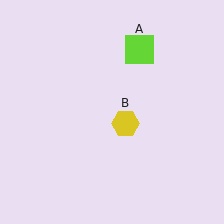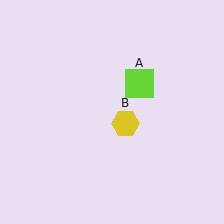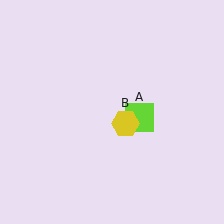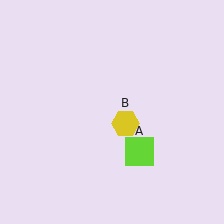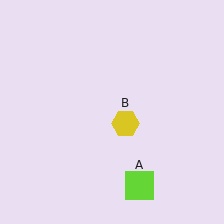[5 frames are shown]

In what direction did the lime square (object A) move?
The lime square (object A) moved down.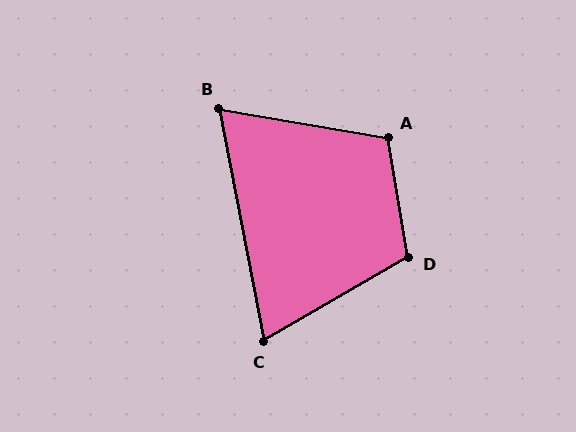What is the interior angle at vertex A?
Approximately 109 degrees (obtuse).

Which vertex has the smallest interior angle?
B, at approximately 70 degrees.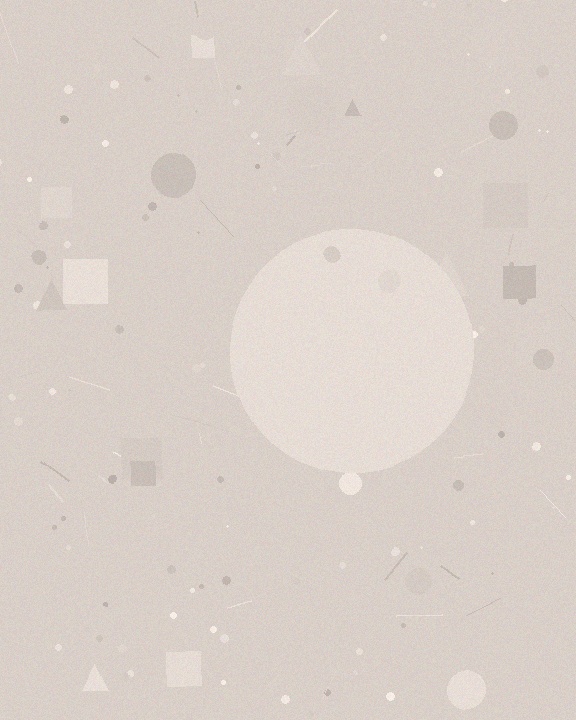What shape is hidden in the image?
A circle is hidden in the image.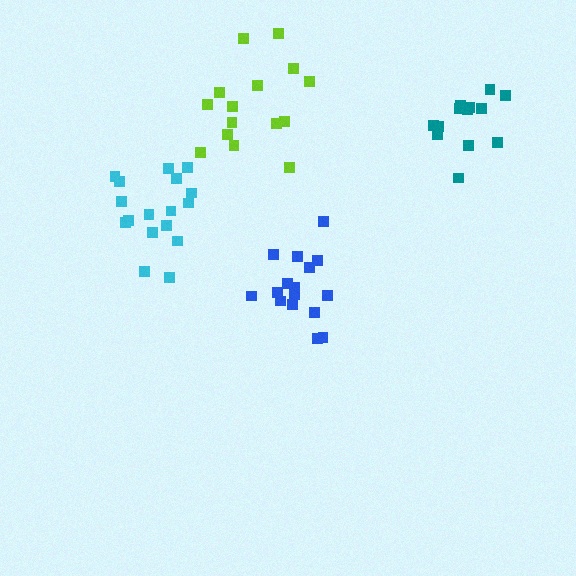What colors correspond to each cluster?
The clusters are colored: lime, cyan, blue, teal.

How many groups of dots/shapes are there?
There are 4 groups.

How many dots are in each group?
Group 1: 15 dots, Group 2: 17 dots, Group 3: 16 dots, Group 4: 13 dots (61 total).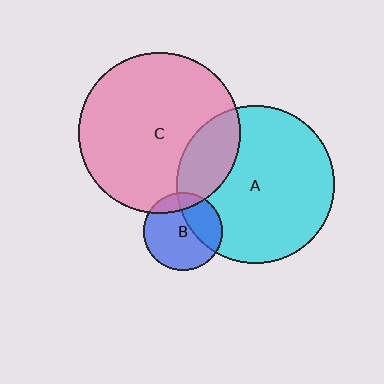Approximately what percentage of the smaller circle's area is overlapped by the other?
Approximately 35%.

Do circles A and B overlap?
Yes.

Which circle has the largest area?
Circle C (pink).